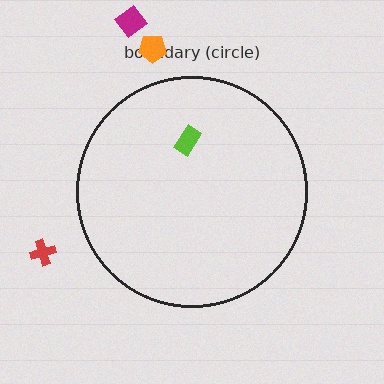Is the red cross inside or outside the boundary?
Outside.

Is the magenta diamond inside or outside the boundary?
Outside.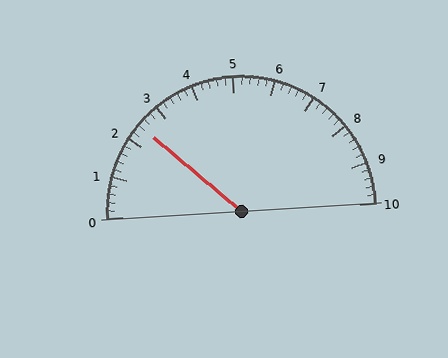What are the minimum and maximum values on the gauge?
The gauge ranges from 0 to 10.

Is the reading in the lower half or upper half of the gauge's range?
The reading is in the lower half of the range (0 to 10).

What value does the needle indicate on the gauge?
The needle indicates approximately 2.4.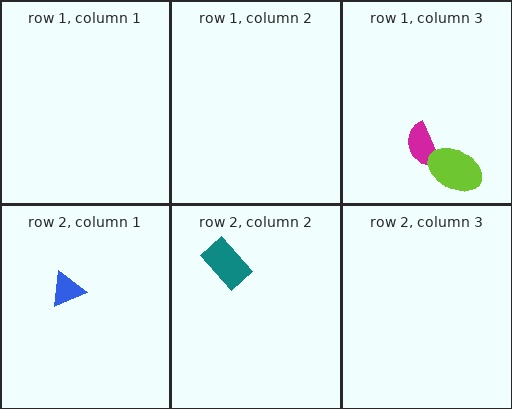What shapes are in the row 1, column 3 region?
The magenta semicircle, the lime ellipse.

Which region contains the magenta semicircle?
The row 1, column 3 region.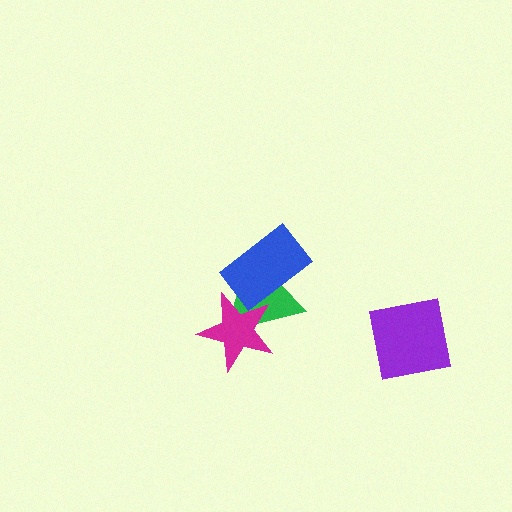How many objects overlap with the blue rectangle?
2 objects overlap with the blue rectangle.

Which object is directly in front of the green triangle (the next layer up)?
The magenta star is directly in front of the green triangle.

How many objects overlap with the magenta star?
2 objects overlap with the magenta star.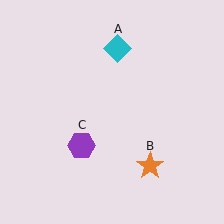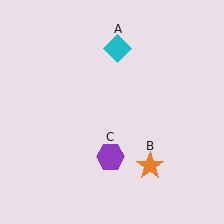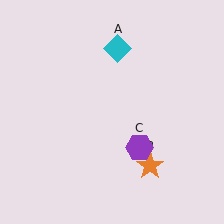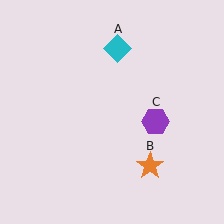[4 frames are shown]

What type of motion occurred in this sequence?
The purple hexagon (object C) rotated counterclockwise around the center of the scene.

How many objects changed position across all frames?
1 object changed position: purple hexagon (object C).